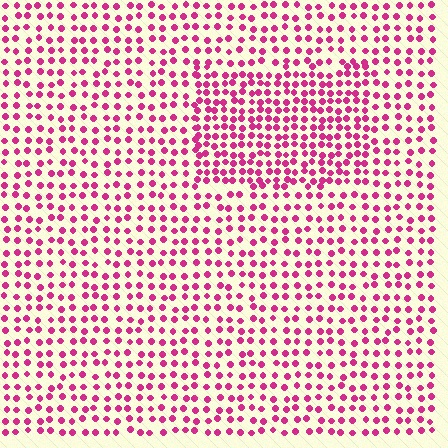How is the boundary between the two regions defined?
The boundary is defined by a change in element density (approximately 1.6x ratio). All elements are the same color, size, and shape.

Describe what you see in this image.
The image contains small magenta elements arranged at two different densities. A rectangle-shaped region is visible where the elements are more densely packed than the surrounding area.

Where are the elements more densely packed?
The elements are more densely packed inside the rectangle boundary.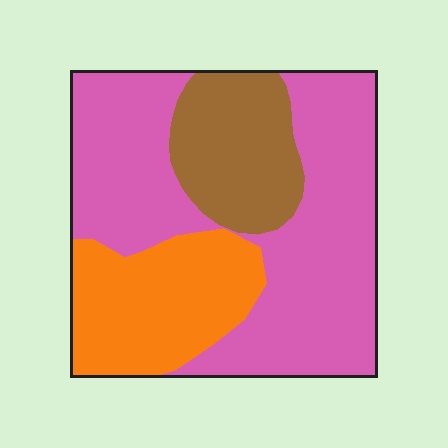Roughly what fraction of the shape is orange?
Orange covers roughly 25% of the shape.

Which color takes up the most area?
Pink, at roughly 55%.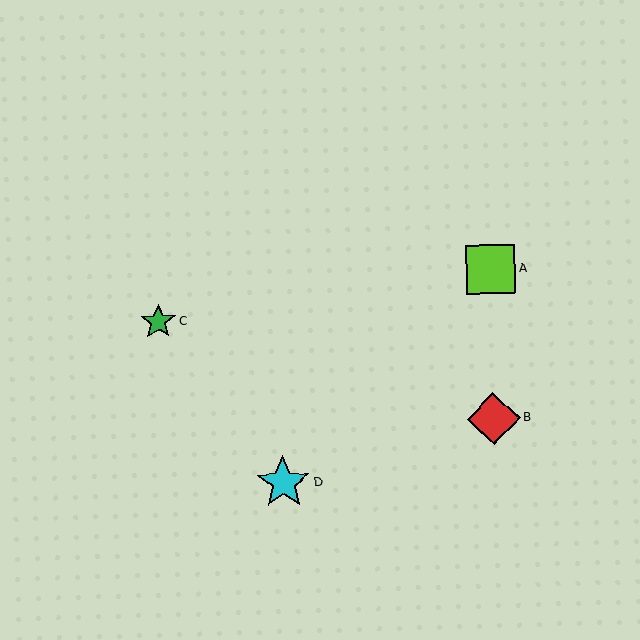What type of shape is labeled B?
Shape B is a red diamond.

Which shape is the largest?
The cyan star (labeled D) is the largest.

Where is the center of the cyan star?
The center of the cyan star is at (283, 483).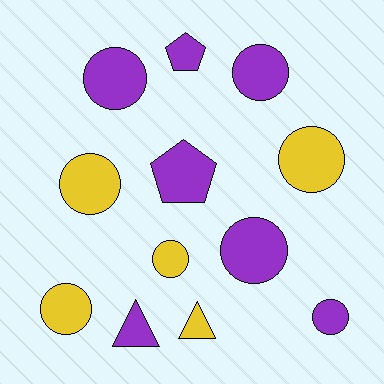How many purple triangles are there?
There is 1 purple triangle.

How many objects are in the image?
There are 12 objects.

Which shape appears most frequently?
Circle, with 8 objects.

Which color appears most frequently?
Purple, with 7 objects.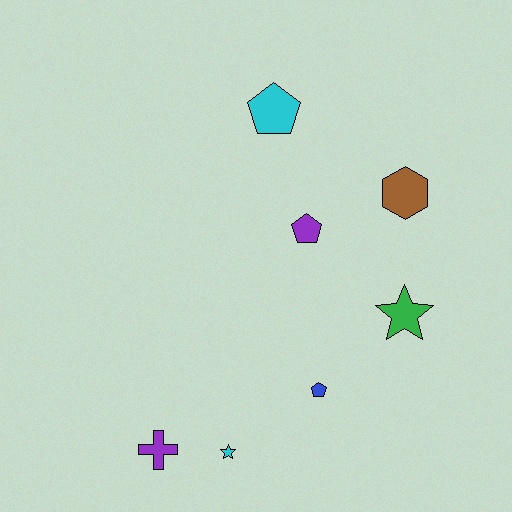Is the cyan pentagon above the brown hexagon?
Yes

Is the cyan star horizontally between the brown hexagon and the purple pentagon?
No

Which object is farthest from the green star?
The purple cross is farthest from the green star.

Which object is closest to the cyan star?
The purple cross is closest to the cyan star.